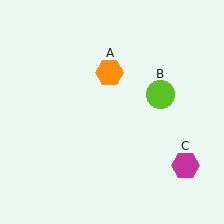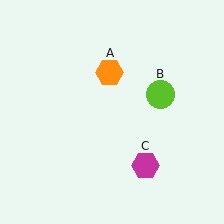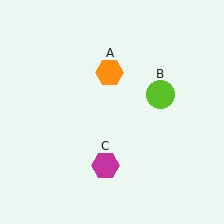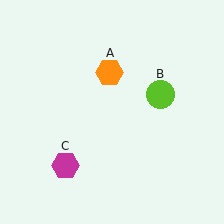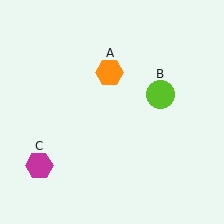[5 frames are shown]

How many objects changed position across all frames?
1 object changed position: magenta hexagon (object C).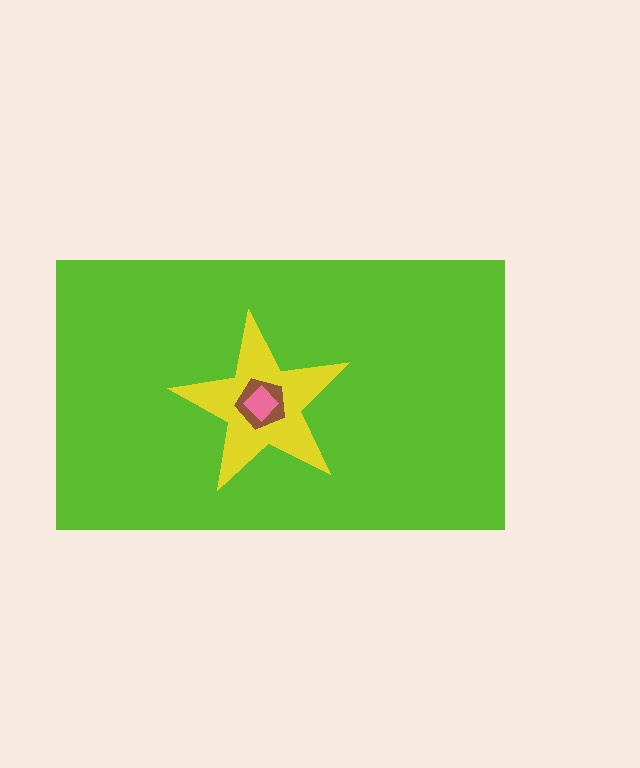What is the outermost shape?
The lime rectangle.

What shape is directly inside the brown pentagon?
The pink diamond.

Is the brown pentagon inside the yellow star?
Yes.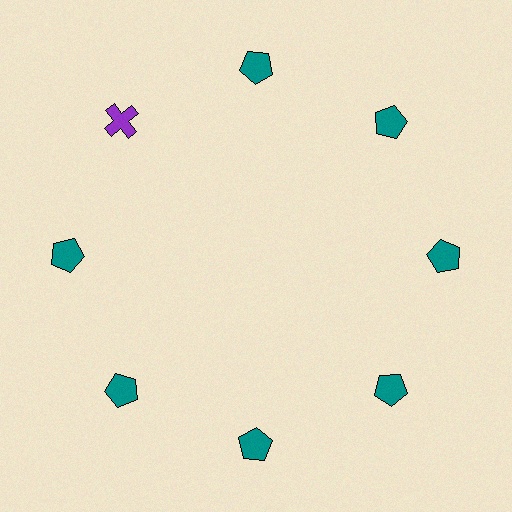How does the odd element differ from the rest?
It differs in both color (purple instead of teal) and shape (cross instead of pentagon).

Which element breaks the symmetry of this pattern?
The purple cross at roughly the 10 o'clock position breaks the symmetry. All other shapes are teal pentagons.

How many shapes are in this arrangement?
There are 8 shapes arranged in a ring pattern.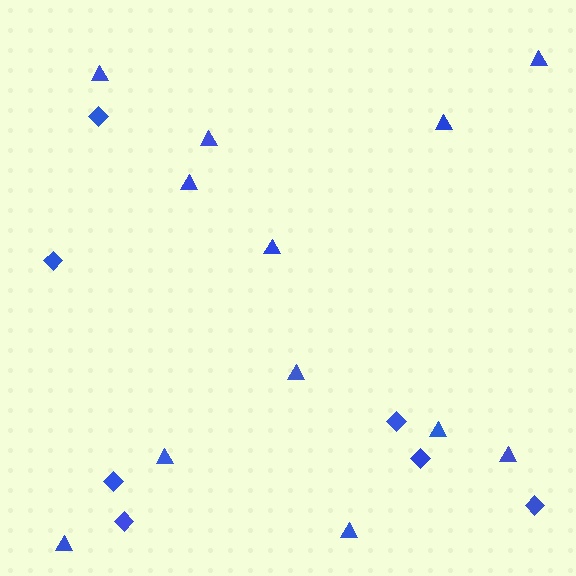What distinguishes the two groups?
There are 2 groups: one group of triangles (12) and one group of diamonds (7).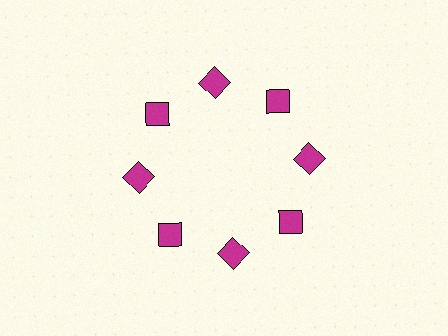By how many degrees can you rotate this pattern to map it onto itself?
The pattern maps onto itself every 45 degrees of rotation.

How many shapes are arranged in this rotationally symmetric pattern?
There are 8 shapes, arranged in 8 groups of 1.